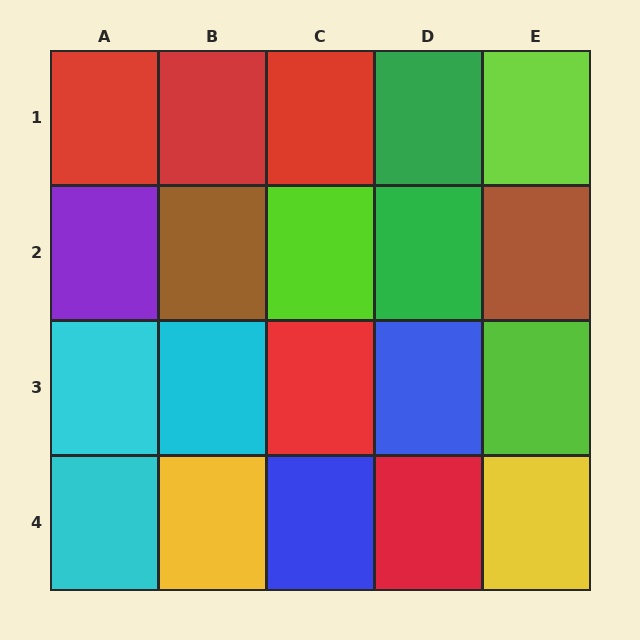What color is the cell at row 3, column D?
Blue.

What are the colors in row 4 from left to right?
Cyan, yellow, blue, red, yellow.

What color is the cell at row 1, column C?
Red.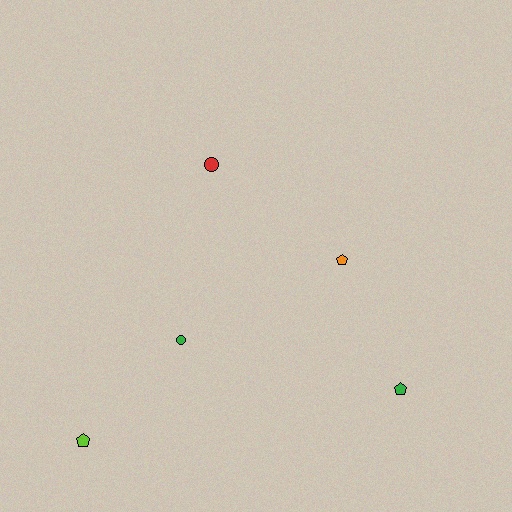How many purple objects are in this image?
There are no purple objects.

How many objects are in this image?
There are 5 objects.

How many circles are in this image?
There are 2 circles.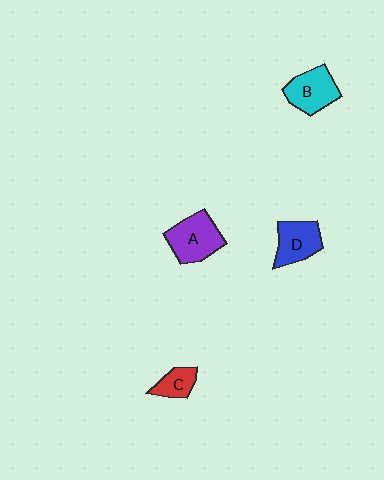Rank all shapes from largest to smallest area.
From largest to smallest: A (purple), B (cyan), D (blue), C (red).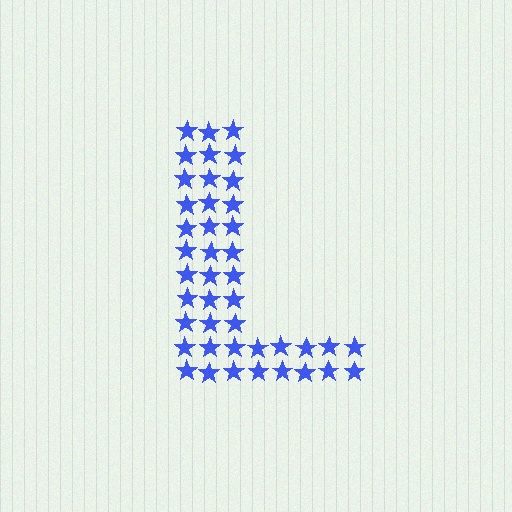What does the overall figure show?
The overall figure shows the letter L.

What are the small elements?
The small elements are stars.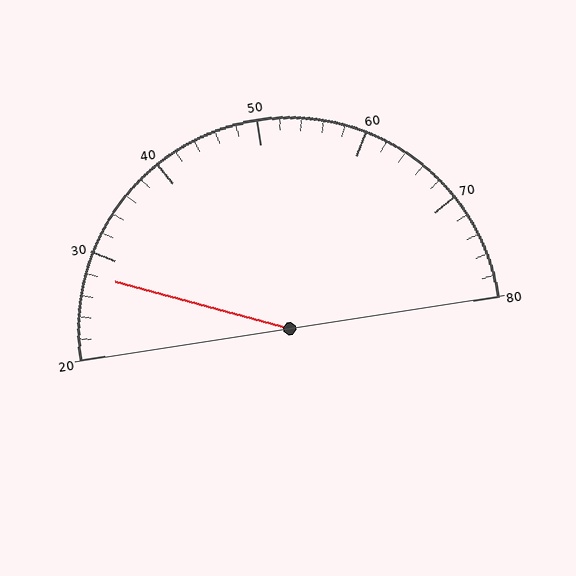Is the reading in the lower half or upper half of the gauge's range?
The reading is in the lower half of the range (20 to 80).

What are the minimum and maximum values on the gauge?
The gauge ranges from 20 to 80.